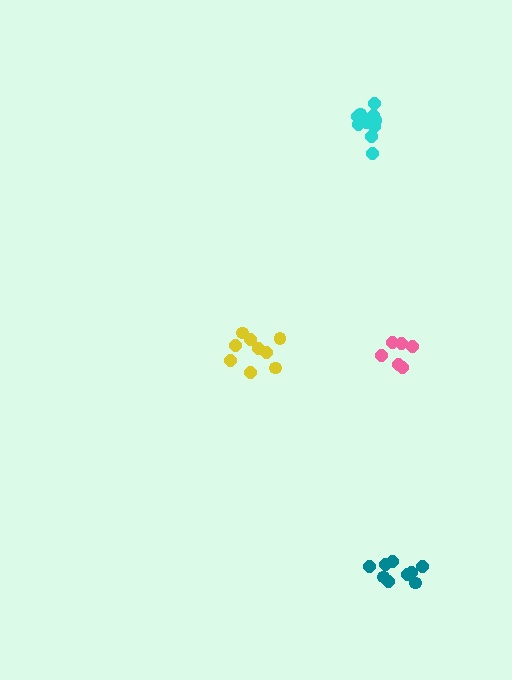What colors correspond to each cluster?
The clusters are colored: teal, pink, cyan, yellow.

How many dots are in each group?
Group 1: 9 dots, Group 2: 6 dots, Group 3: 10 dots, Group 4: 9 dots (34 total).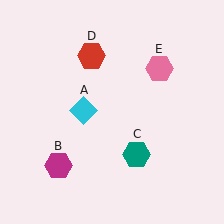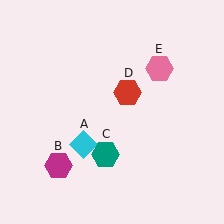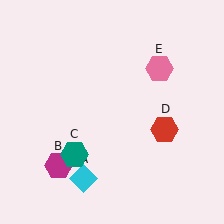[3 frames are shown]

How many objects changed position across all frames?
3 objects changed position: cyan diamond (object A), teal hexagon (object C), red hexagon (object D).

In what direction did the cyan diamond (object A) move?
The cyan diamond (object A) moved down.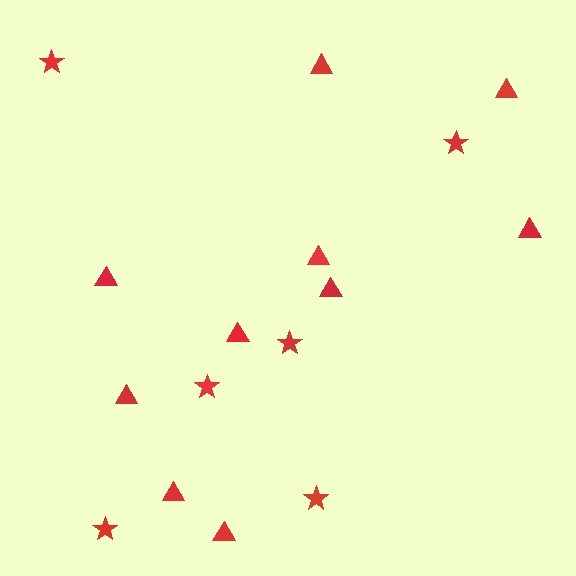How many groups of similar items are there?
There are 2 groups: one group of triangles (10) and one group of stars (6).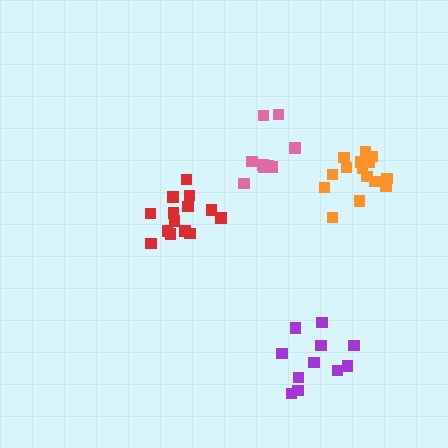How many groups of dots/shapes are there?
There are 4 groups.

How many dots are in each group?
Group 1: 15 dots, Group 2: 11 dots, Group 3: 14 dots, Group 4: 10 dots (50 total).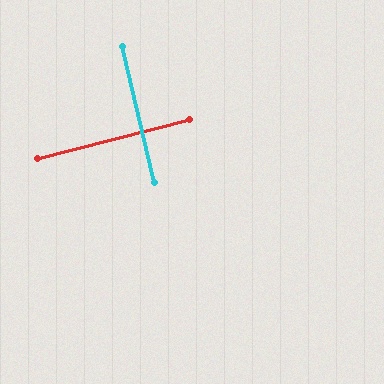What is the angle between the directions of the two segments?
Approximately 89 degrees.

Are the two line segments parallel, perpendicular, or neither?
Perpendicular — they meet at approximately 89°.